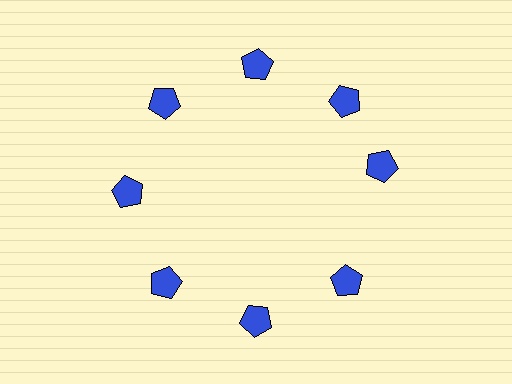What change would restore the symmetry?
The symmetry would be restored by rotating it back into even spacing with its neighbors so that all 8 pentagons sit at equal angles and equal distance from the center.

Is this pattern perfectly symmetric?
No. The 8 blue pentagons are arranged in a ring, but one element near the 3 o'clock position is rotated out of alignment along the ring, breaking the 8-fold rotational symmetry.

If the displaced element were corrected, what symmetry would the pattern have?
It would have 8-fold rotational symmetry — the pattern would map onto itself every 45 degrees.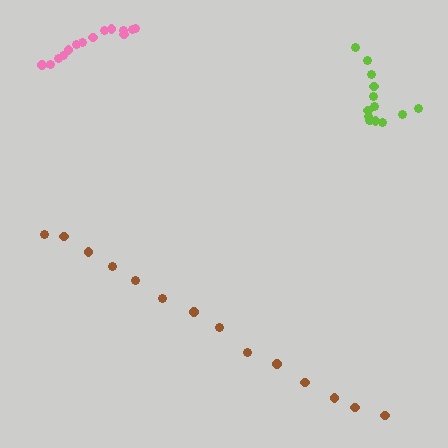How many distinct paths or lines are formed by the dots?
There are 3 distinct paths.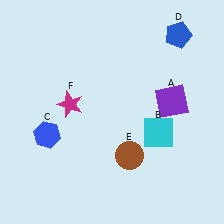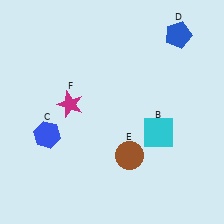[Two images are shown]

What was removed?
The purple square (A) was removed in Image 2.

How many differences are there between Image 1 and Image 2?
There is 1 difference between the two images.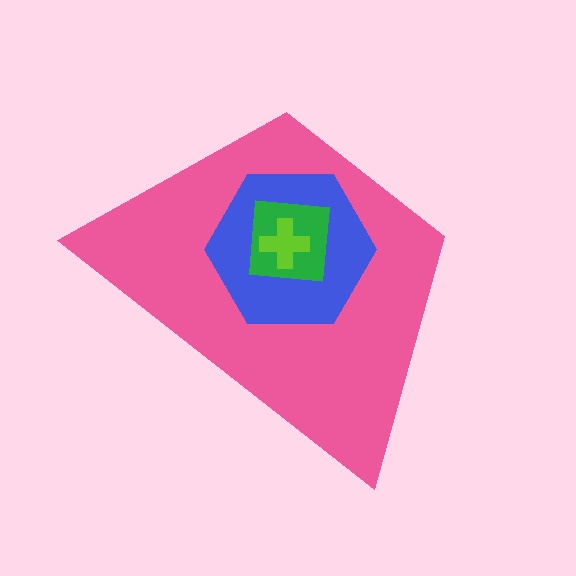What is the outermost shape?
The pink trapezoid.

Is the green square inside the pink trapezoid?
Yes.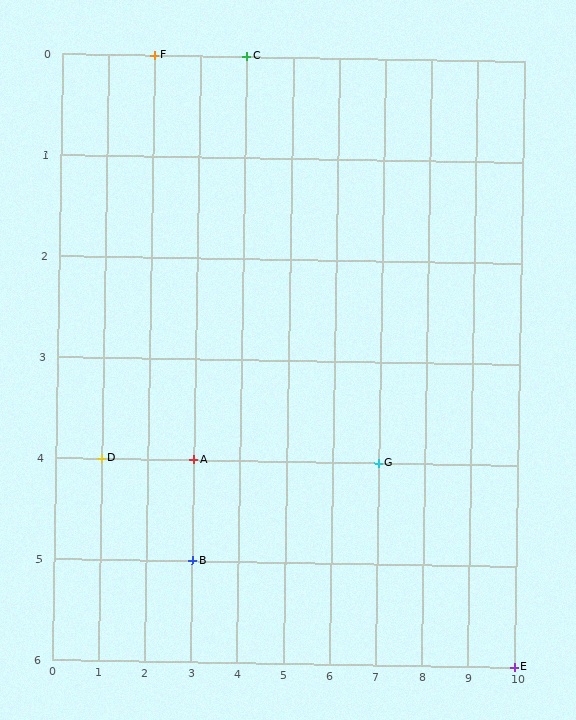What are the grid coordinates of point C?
Point C is at grid coordinates (4, 0).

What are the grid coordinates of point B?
Point B is at grid coordinates (3, 5).